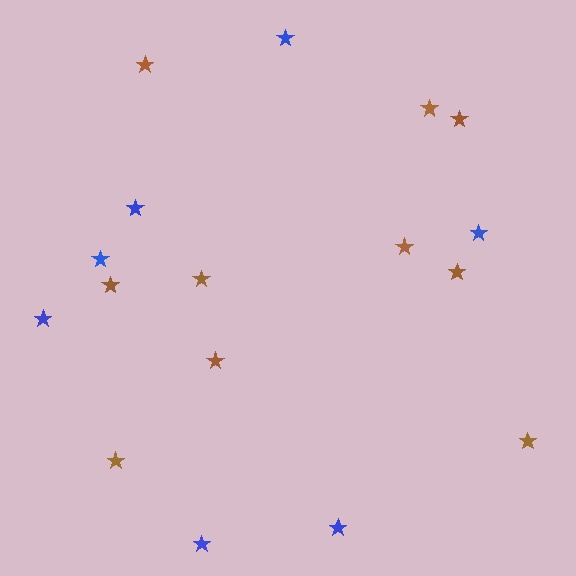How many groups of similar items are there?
There are 2 groups: one group of blue stars (7) and one group of brown stars (10).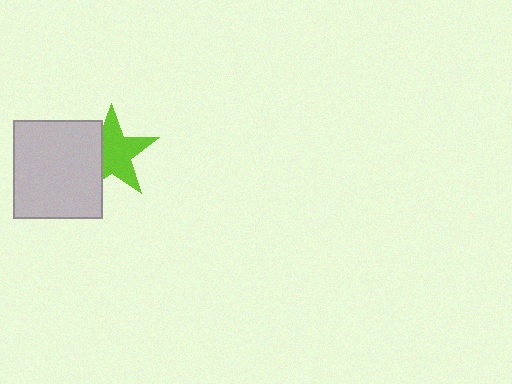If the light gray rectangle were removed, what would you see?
You would see the complete lime star.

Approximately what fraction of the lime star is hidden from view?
Roughly 33% of the lime star is hidden behind the light gray rectangle.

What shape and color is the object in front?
The object in front is a light gray rectangle.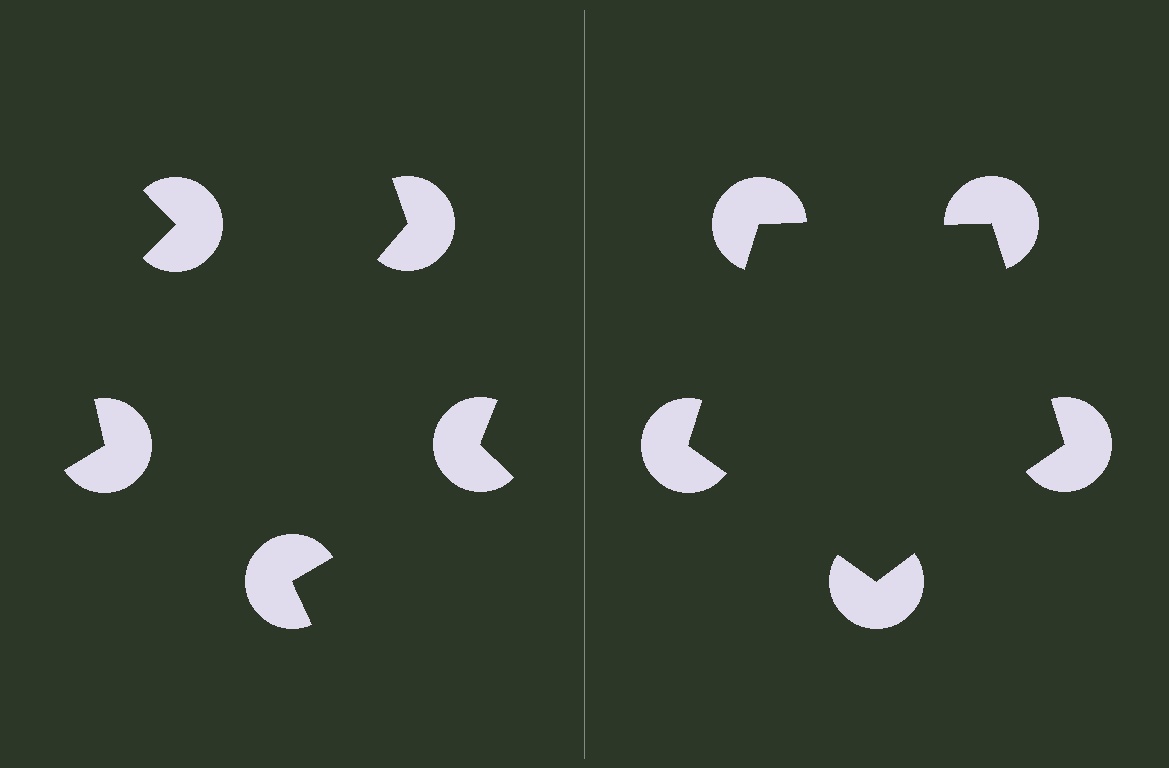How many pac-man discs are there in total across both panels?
10 — 5 on each side.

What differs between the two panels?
The pac-man discs are positioned identically on both sides; only the wedge orientations differ. On the right they align to a pentagon; on the left they are misaligned.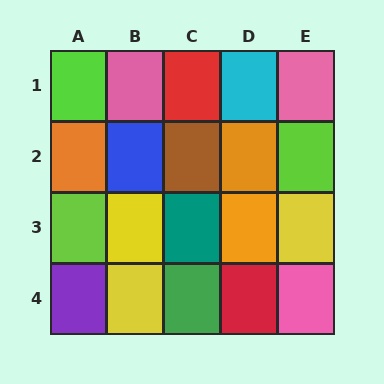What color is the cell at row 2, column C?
Brown.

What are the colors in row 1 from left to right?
Lime, pink, red, cyan, pink.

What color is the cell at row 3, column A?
Lime.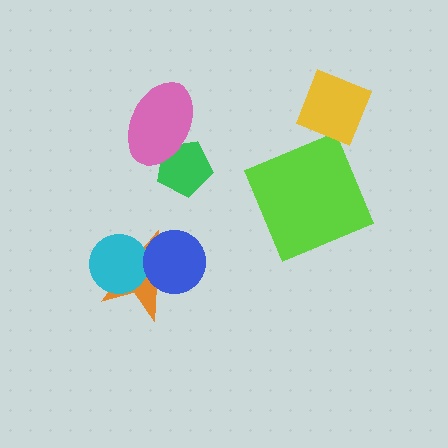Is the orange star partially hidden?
Yes, it is partially covered by another shape.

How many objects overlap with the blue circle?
1 object overlaps with the blue circle.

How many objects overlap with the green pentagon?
1 object overlaps with the green pentagon.